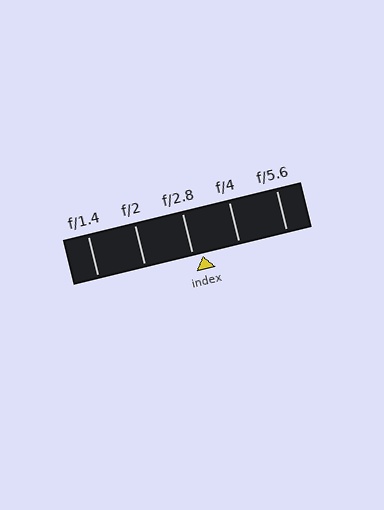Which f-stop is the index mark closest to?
The index mark is closest to f/2.8.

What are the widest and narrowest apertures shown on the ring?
The widest aperture shown is f/1.4 and the narrowest is f/5.6.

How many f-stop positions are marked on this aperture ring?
There are 5 f-stop positions marked.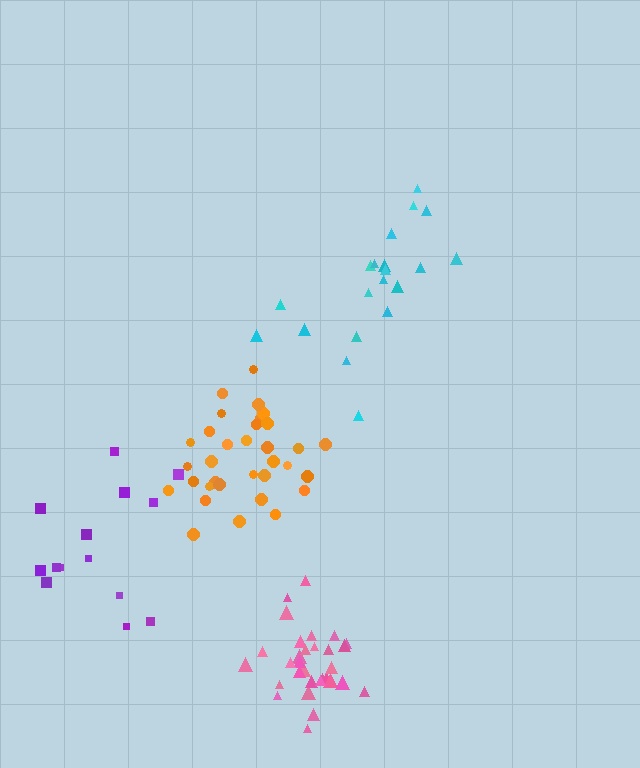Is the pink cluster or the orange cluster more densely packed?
Orange.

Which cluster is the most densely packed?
Orange.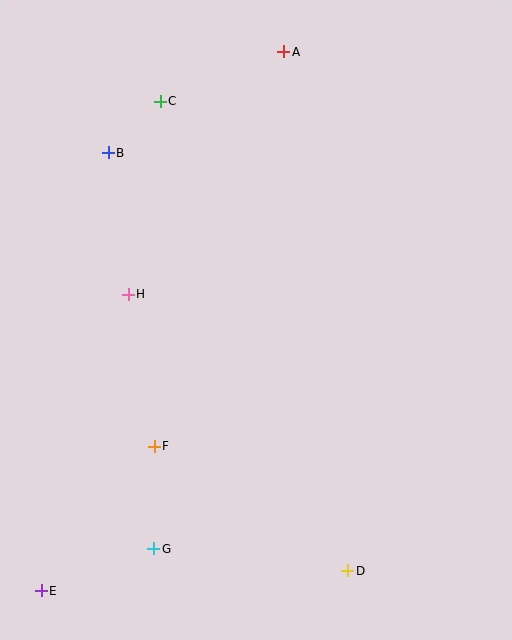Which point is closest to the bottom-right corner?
Point D is closest to the bottom-right corner.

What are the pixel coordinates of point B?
Point B is at (108, 153).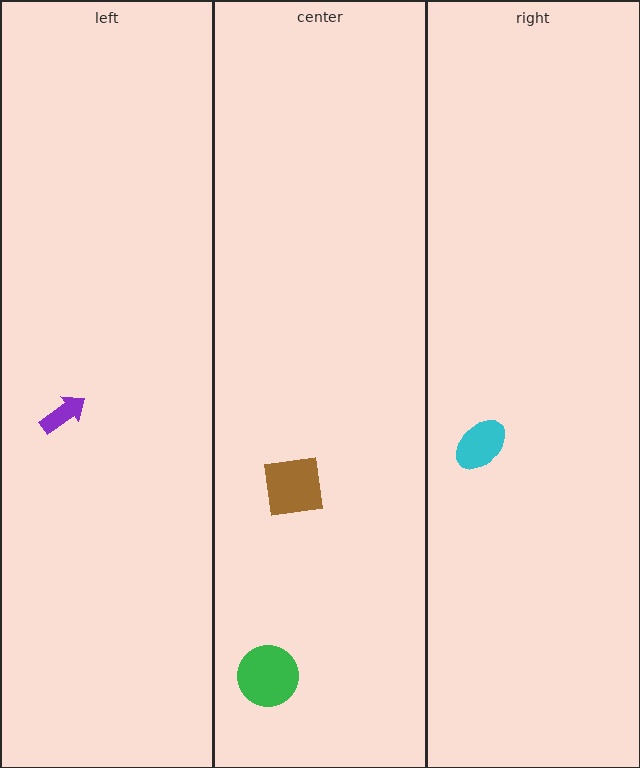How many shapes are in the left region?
1.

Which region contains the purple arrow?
The left region.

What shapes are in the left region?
The purple arrow.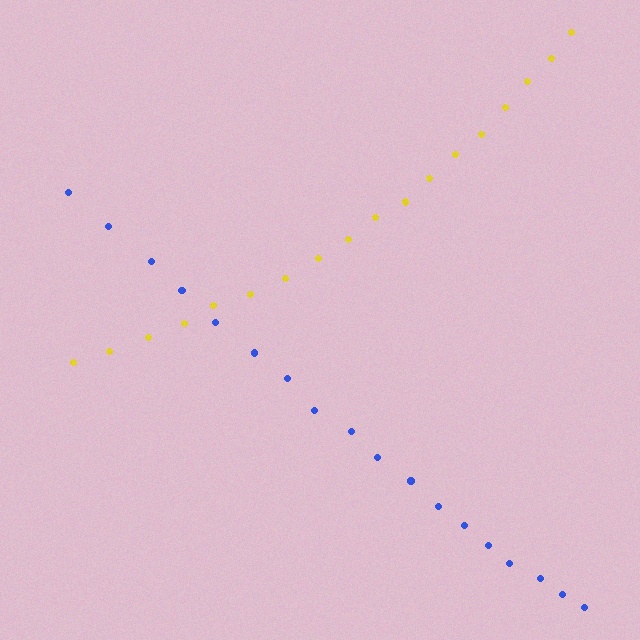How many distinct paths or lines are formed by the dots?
There are 2 distinct paths.